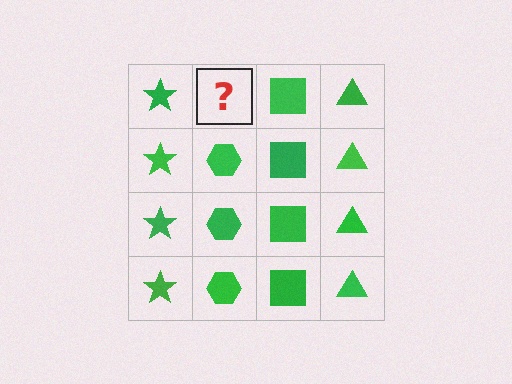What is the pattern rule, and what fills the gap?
The rule is that each column has a consistent shape. The gap should be filled with a green hexagon.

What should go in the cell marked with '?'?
The missing cell should contain a green hexagon.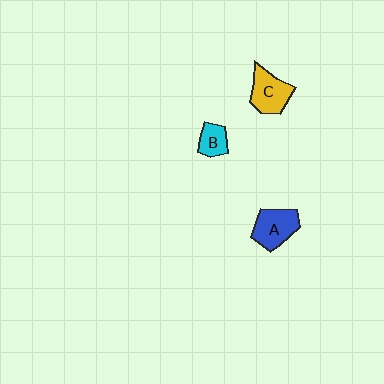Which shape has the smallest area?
Shape B (cyan).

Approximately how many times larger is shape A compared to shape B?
Approximately 1.8 times.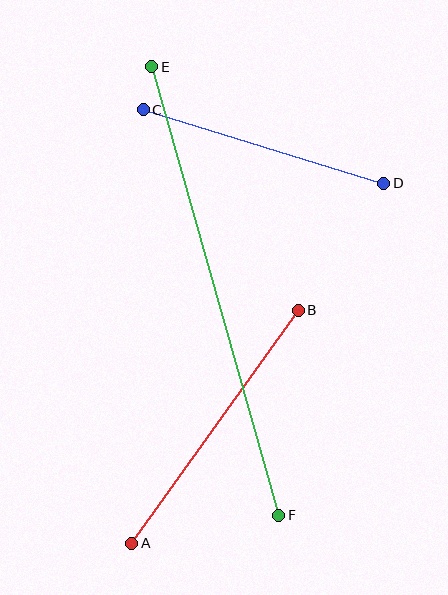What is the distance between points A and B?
The distance is approximately 286 pixels.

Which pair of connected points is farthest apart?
Points E and F are farthest apart.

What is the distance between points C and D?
The distance is approximately 251 pixels.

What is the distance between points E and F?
The distance is approximately 466 pixels.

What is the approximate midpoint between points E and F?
The midpoint is at approximately (215, 291) pixels.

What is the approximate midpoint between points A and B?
The midpoint is at approximately (215, 427) pixels.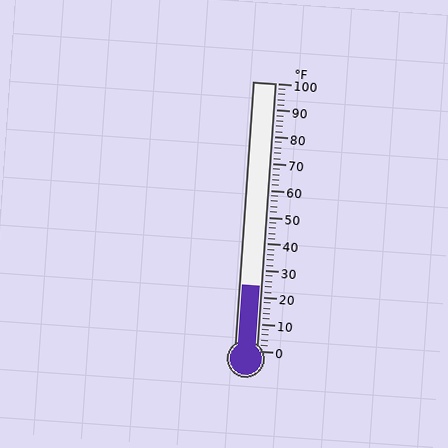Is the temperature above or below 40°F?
The temperature is below 40°F.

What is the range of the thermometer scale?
The thermometer scale ranges from 0°F to 100°F.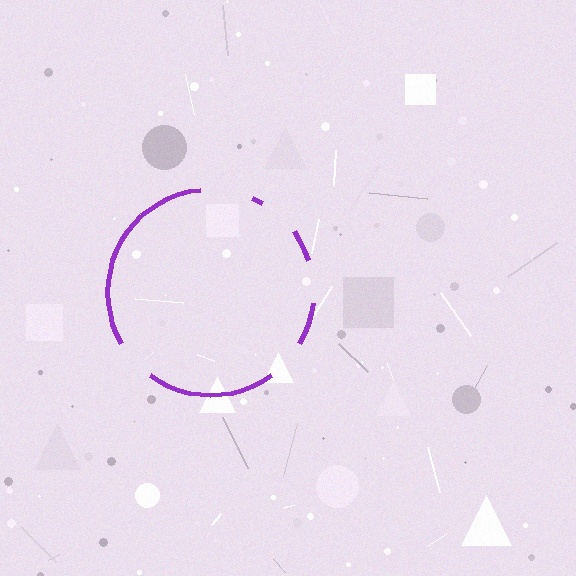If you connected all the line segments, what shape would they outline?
They would outline a circle.